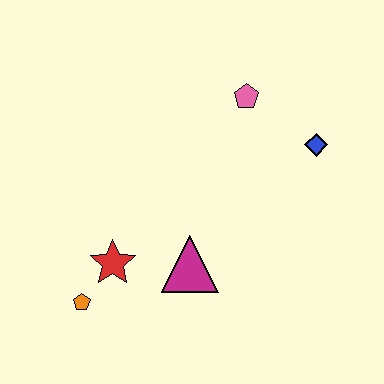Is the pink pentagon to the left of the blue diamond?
Yes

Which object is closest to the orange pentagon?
The red star is closest to the orange pentagon.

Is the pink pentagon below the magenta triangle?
No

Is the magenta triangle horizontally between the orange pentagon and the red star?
No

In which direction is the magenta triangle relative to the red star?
The magenta triangle is to the right of the red star.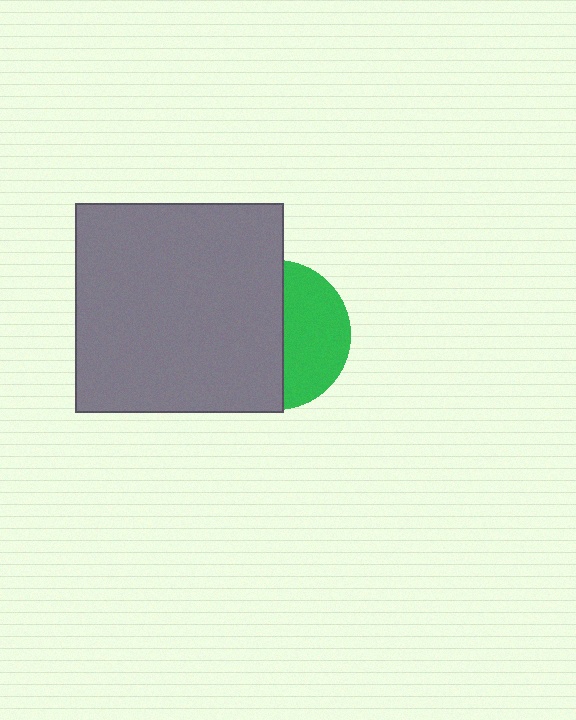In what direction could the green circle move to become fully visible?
The green circle could move right. That would shift it out from behind the gray square entirely.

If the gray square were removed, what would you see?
You would see the complete green circle.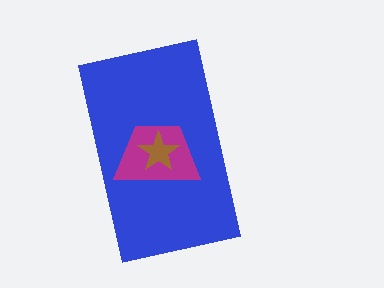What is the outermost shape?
The blue rectangle.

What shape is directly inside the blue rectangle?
The magenta trapezoid.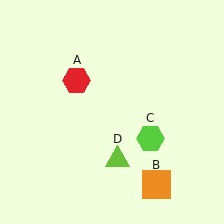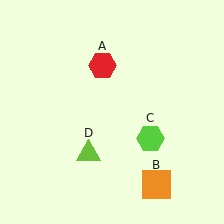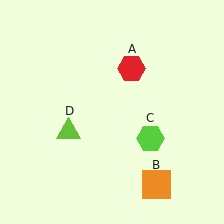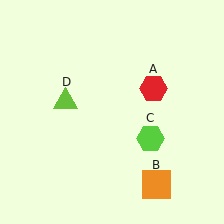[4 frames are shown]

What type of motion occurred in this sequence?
The red hexagon (object A), lime triangle (object D) rotated clockwise around the center of the scene.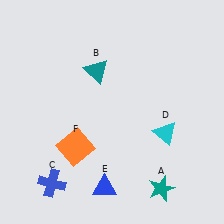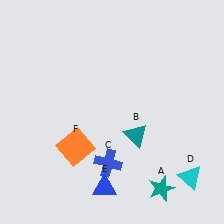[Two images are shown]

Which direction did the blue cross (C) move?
The blue cross (C) moved right.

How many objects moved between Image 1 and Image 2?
3 objects moved between the two images.